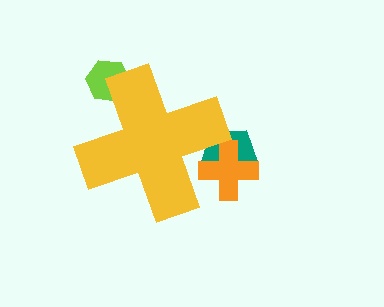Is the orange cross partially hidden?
Yes, the orange cross is partially hidden behind the yellow cross.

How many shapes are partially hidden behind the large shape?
3 shapes are partially hidden.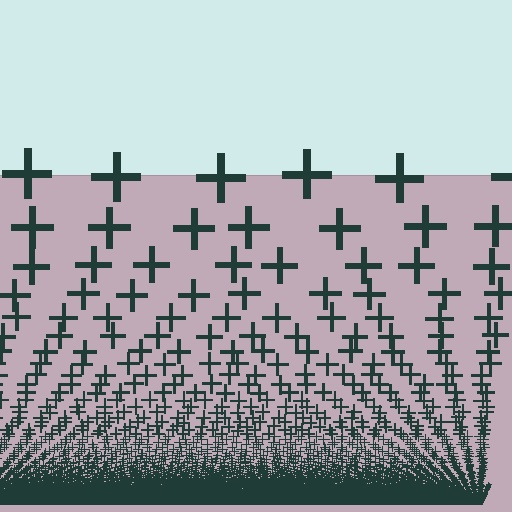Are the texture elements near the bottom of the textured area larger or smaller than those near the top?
Smaller. The gradient is inverted — elements near the bottom are smaller and denser.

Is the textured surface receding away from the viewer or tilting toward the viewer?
The surface appears to tilt toward the viewer. Texture elements get larger and sparser toward the top.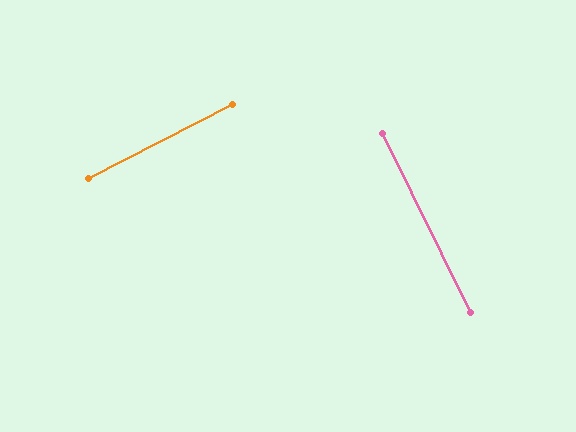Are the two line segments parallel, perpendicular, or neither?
Perpendicular — they meet at approximately 89°.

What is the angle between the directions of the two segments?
Approximately 89 degrees.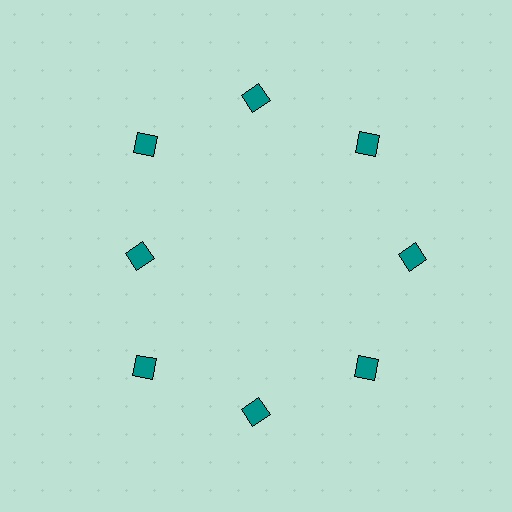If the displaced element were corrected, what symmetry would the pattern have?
It would have 8-fold rotational symmetry — the pattern would map onto itself every 45 degrees.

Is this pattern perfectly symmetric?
No. The 8 teal diamonds are arranged in a ring, but one element near the 9 o'clock position is pulled inward toward the center, breaking the 8-fold rotational symmetry.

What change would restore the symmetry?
The symmetry would be restored by moving it outward, back onto the ring so that all 8 diamonds sit at equal angles and equal distance from the center.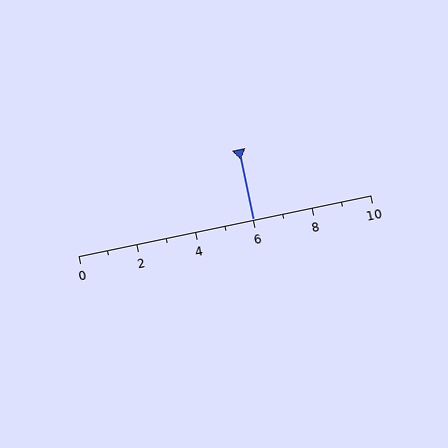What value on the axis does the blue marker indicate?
The marker indicates approximately 6.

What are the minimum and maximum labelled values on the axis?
The axis runs from 0 to 10.